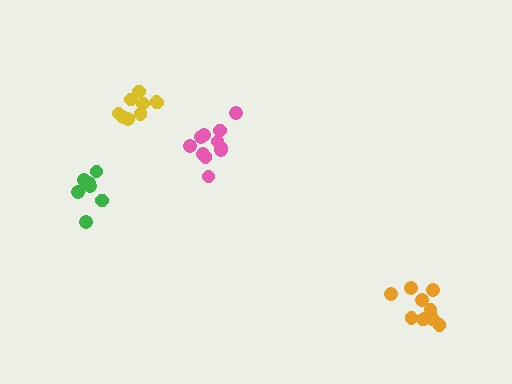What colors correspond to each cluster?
The clusters are colored: green, yellow, orange, pink.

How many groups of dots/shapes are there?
There are 4 groups.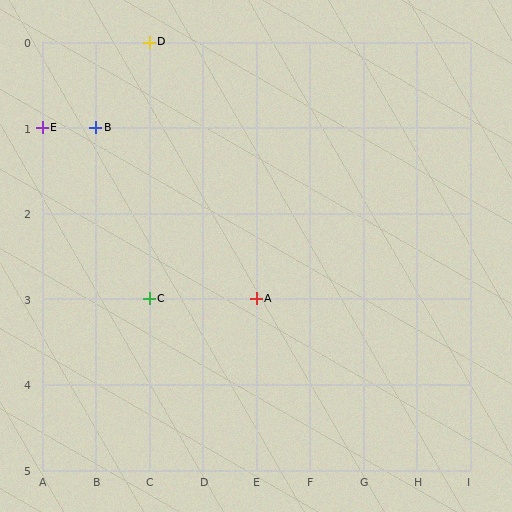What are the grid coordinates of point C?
Point C is at grid coordinates (C, 3).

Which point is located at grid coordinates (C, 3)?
Point C is at (C, 3).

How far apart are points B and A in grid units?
Points B and A are 3 columns and 2 rows apart (about 3.6 grid units diagonally).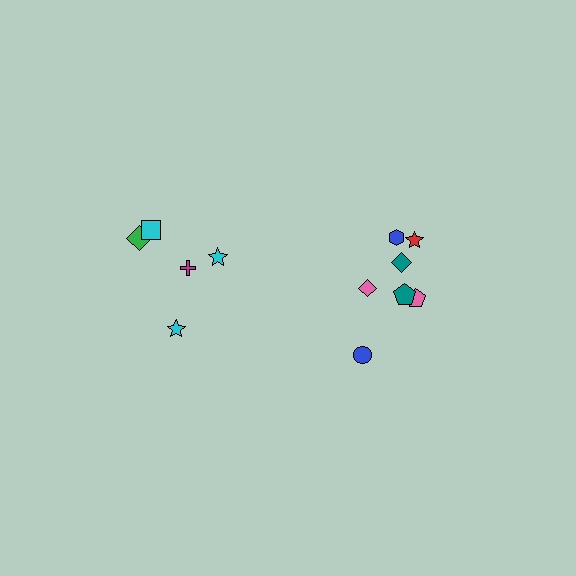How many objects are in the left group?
There are 5 objects.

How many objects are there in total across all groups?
There are 12 objects.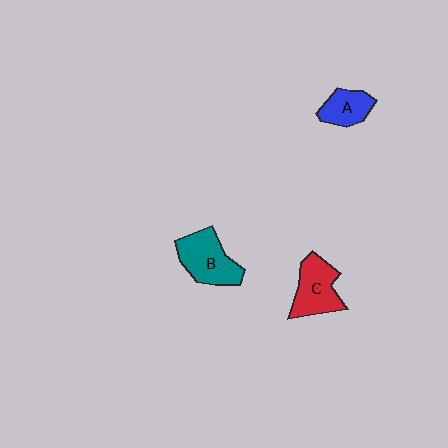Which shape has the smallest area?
Shape A (blue).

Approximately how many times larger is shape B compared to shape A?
Approximately 1.6 times.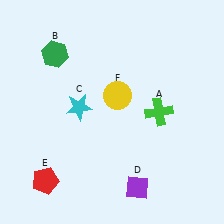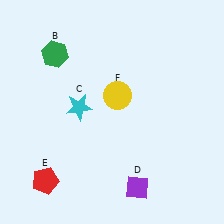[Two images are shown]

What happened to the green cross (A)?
The green cross (A) was removed in Image 2. It was in the top-right area of Image 1.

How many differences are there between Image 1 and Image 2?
There is 1 difference between the two images.